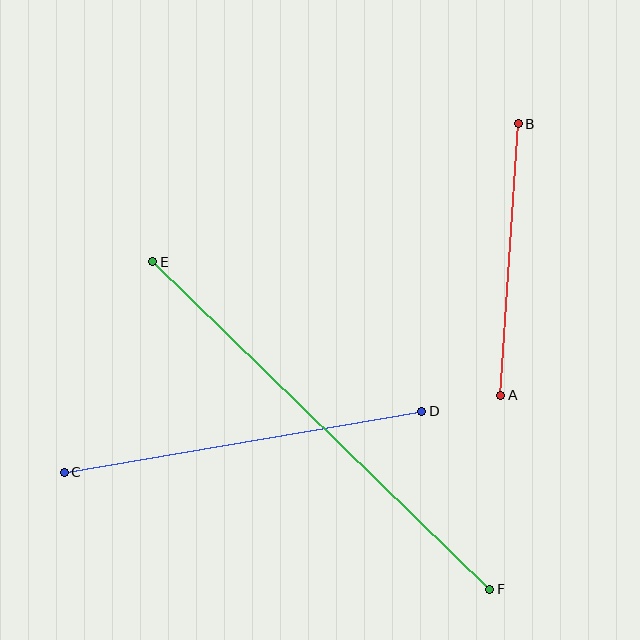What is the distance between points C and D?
The distance is approximately 363 pixels.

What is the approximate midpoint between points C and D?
The midpoint is at approximately (243, 442) pixels.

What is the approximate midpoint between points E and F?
The midpoint is at approximately (321, 426) pixels.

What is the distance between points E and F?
The distance is approximately 470 pixels.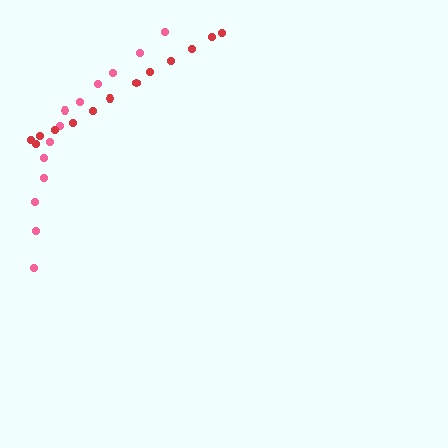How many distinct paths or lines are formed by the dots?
There are 2 distinct paths.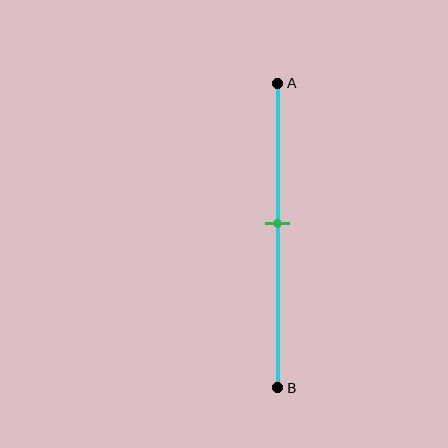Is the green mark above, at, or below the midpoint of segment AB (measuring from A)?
The green mark is above the midpoint of segment AB.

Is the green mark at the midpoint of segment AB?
No, the mark is at about 45% from A, not at the 50% midpoint.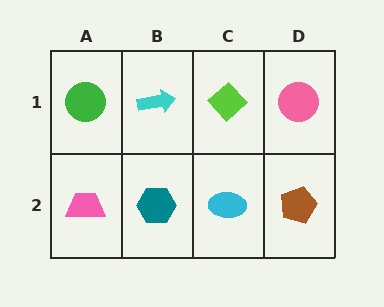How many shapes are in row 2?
4 shapes.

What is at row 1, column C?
A lime diamond.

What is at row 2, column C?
A cyan ellipse.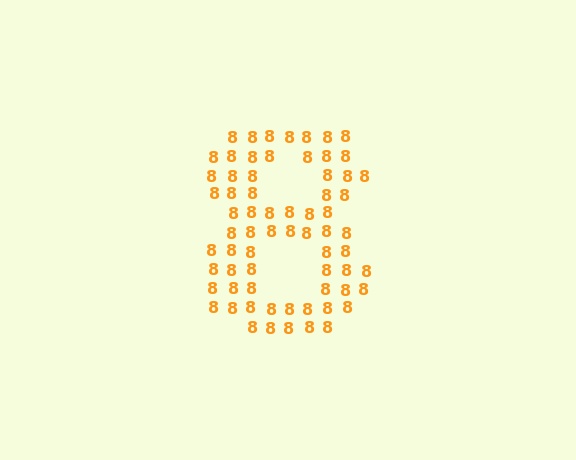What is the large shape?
The large shape is the digit 8.